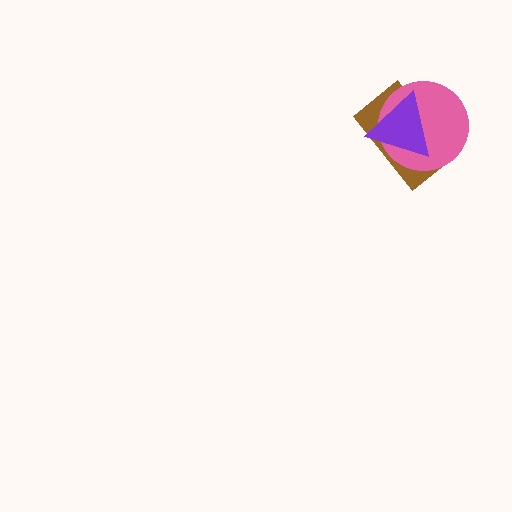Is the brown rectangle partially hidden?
Yes, it is partially covered by another shape.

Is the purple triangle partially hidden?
No, no other shape covers it.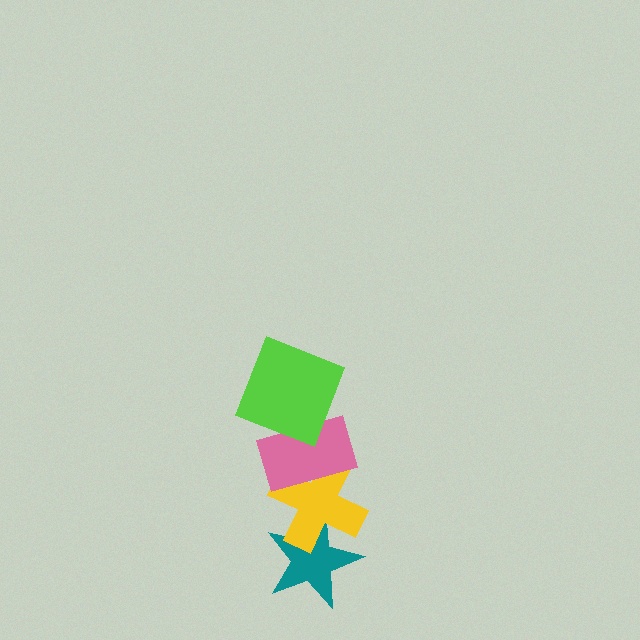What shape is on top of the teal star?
The yellow cross is on top of the teal star.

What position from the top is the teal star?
The teal star is 4th from the top.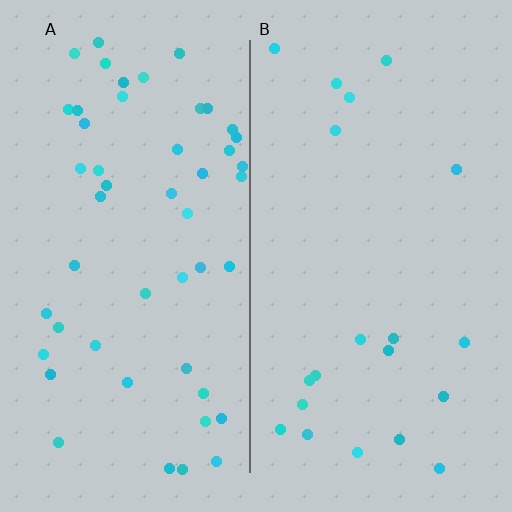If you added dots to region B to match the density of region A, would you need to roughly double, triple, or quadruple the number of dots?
Approximately double.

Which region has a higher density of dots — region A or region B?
A (the left).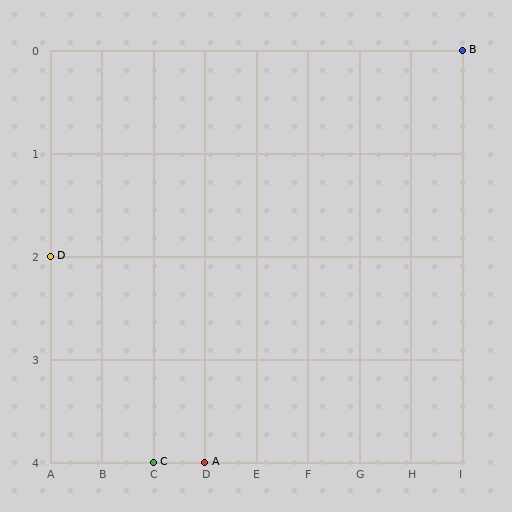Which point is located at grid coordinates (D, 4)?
Point A is at (D, 4).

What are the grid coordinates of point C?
Point C is at grid coordinates (C, 4).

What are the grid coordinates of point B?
Point B is at grid coordinates (I, 0).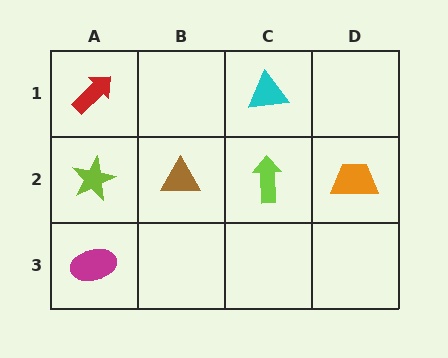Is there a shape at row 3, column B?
No, that cell is empty.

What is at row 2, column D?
An orange trapezoid.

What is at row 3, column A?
A magenta ellipse.